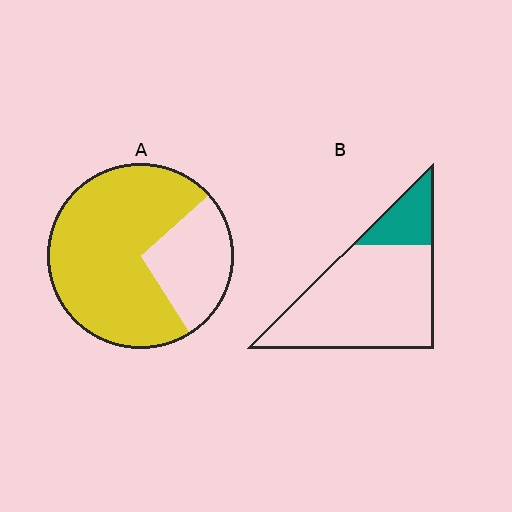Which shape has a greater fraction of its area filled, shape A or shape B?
Shape A.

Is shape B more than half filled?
No.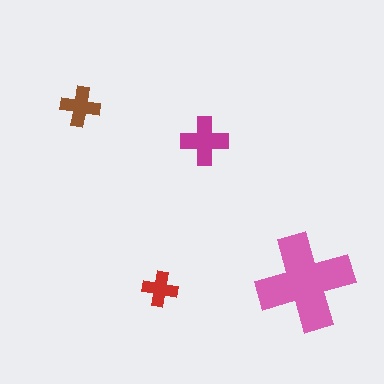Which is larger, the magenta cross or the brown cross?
The magenta one.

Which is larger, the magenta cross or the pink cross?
The pink one.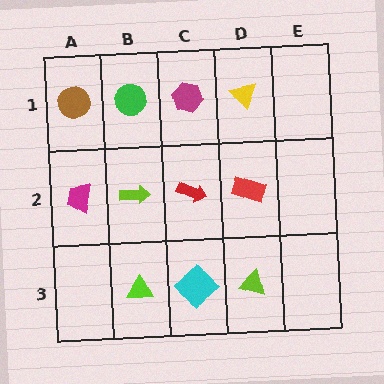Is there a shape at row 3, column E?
No, that cell is empty.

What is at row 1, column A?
A brown circle.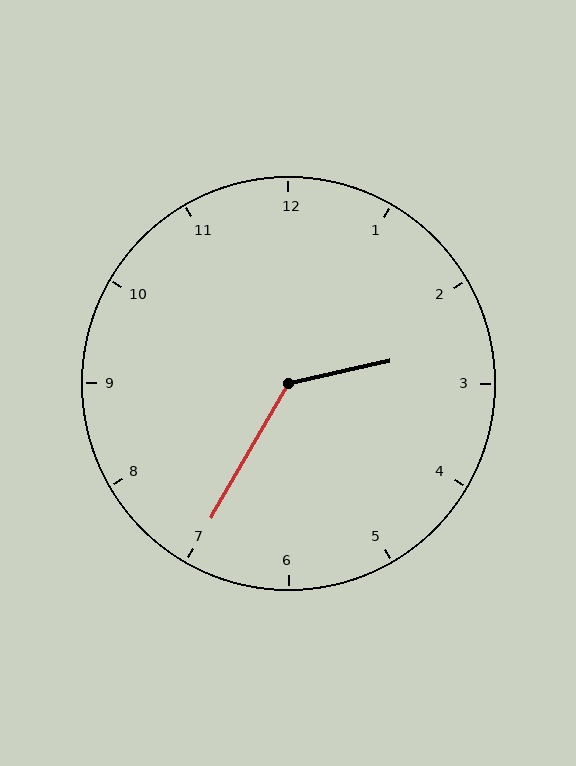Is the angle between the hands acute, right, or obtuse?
It is obtuse.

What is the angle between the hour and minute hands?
Approximately 132 degrees.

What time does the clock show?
2:35.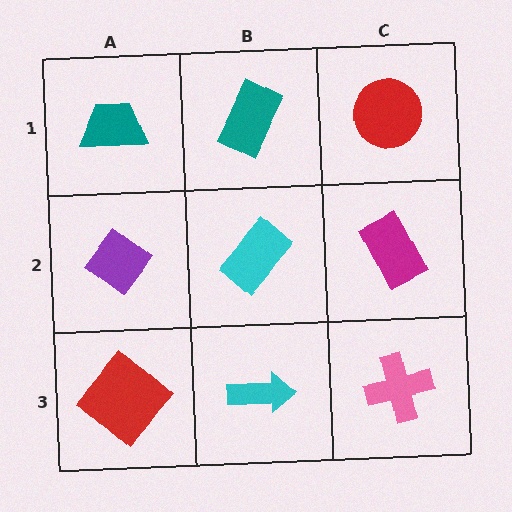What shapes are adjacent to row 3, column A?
A purple diamond (row 2, column A), a cyan arrow (row 3, column B).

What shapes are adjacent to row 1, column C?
A magenta rectangle (row 2, column C), a teal rectangle (row 1, column B).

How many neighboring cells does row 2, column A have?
3.